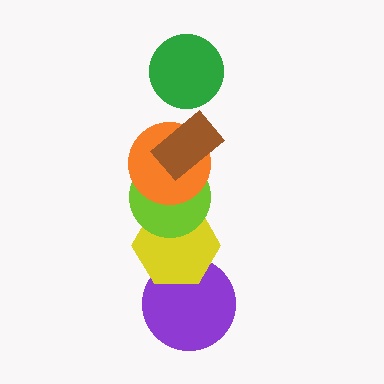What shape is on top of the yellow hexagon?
The lime circle is on top of the yellow hexagon.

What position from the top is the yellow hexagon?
The yellow hexagon is 5th from the top.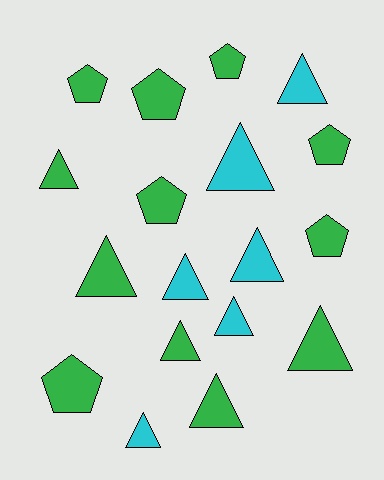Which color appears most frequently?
Green, with 12 objects.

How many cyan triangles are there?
There are 6 cyan triangles.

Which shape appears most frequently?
Triangle, with 11 objects.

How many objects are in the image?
There are 18 objects.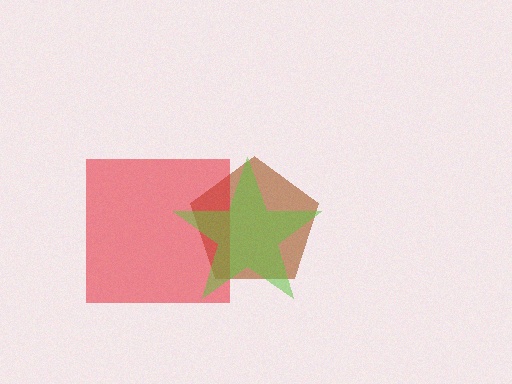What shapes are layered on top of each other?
The layered shapes are: a brown pentagon, a red square, a lime star.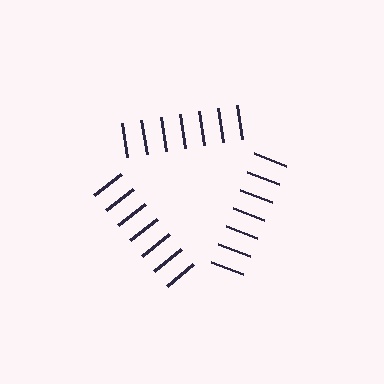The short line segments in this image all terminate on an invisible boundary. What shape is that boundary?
An illusory triangle — the line segments terminate on its edges but no continuous stroke is drawn.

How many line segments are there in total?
21 — 7 along each of the 3 edges.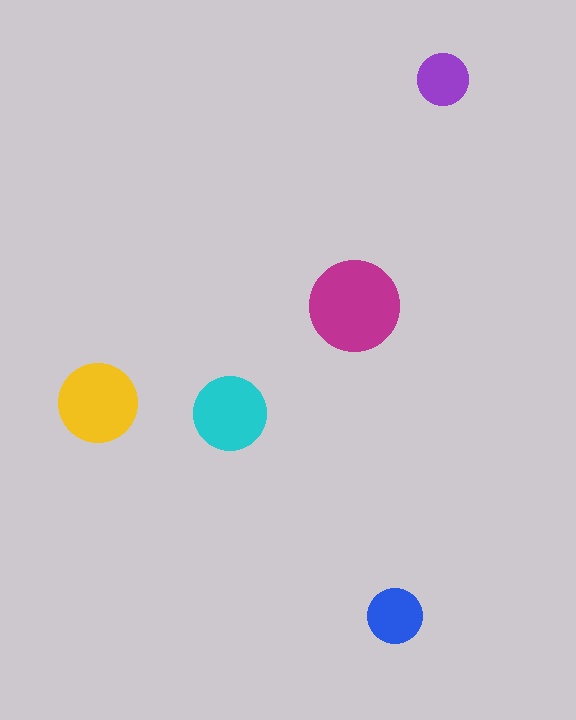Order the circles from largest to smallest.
the magenta one, the yellow one, the cyan one, the blue one, the purple one.